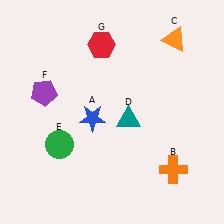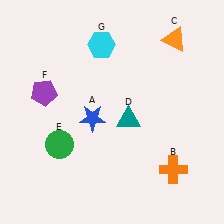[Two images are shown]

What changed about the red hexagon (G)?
In Image 1, G is red. In Image 2, it changed to cyan.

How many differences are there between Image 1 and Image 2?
There is 1 difference between the two images.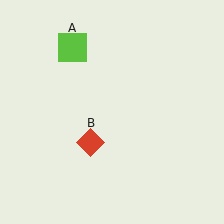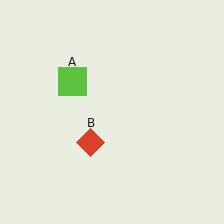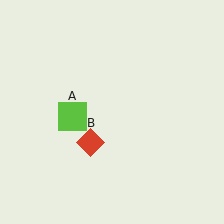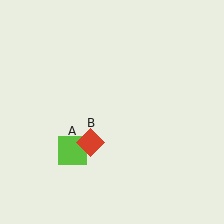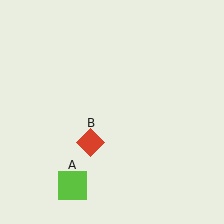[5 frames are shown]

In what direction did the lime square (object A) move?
The lime square (object A) moved down.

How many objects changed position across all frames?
1 object changed position: lime square (object A).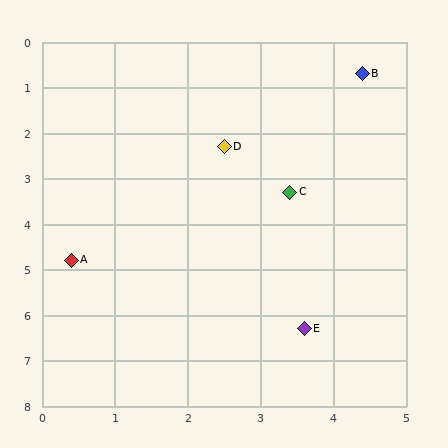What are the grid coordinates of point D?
Point D is at approximately (2.5, 2.3).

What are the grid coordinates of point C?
Point C is at approximately (3.4, 3.3).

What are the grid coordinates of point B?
Point B is at approximately (4.4, 0.7).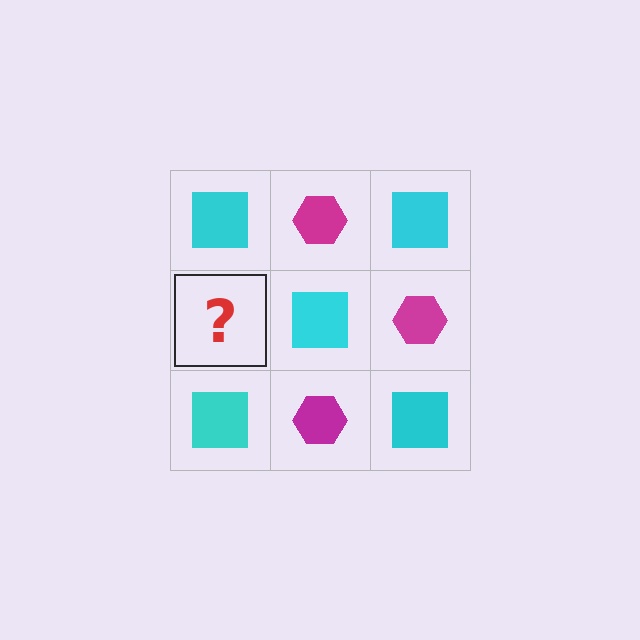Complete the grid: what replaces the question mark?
The question mark should be replaced with a magenta hexagon.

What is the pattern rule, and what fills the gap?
The rule is that it alternates cyan square and magenta hexagon in a checkerboard pattern. The gap should be filled with a magenta hexagon.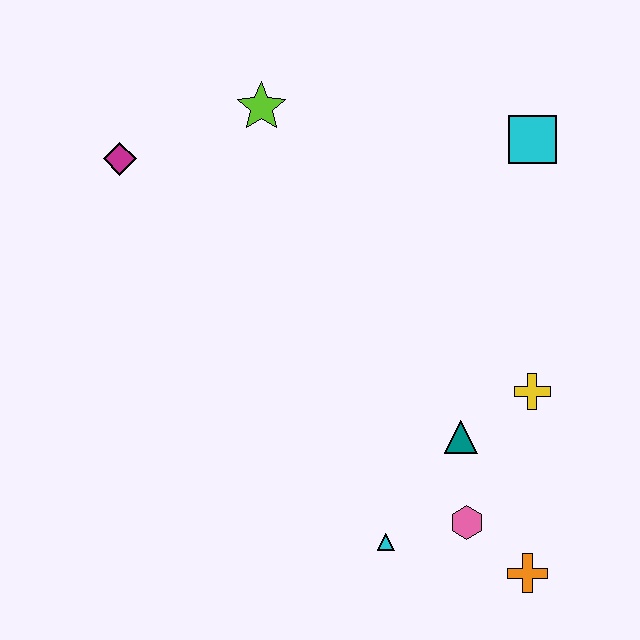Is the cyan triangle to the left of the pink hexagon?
Yes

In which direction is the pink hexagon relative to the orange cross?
The pink hexagon is to the left of the orange cross.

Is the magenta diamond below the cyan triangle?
No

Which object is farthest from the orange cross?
The magenta diamond is farthest from the orange cross.